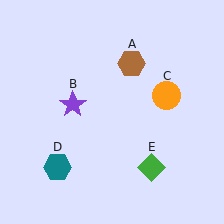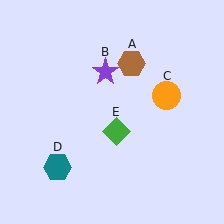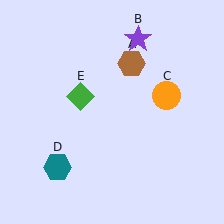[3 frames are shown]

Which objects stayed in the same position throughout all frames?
Brown hexagon (object A) and orange circle (object C) and teal hexagon (object D) remained stationary.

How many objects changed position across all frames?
2 objects changed position: purple star (object B), green diamond (object E).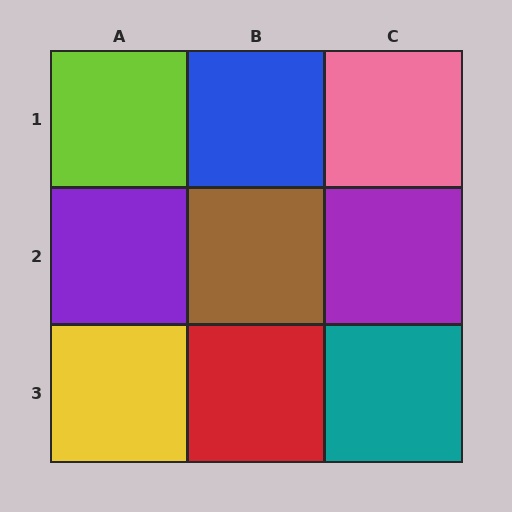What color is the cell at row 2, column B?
Brown.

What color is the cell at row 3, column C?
Teal.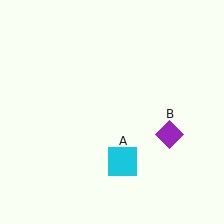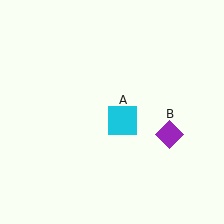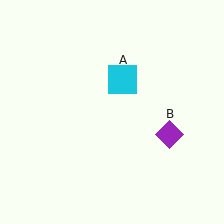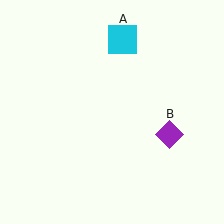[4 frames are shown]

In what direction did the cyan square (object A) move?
The cyan square (object A) moved up.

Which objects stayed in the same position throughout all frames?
Purple diamond (object B) remained stationary.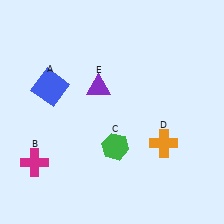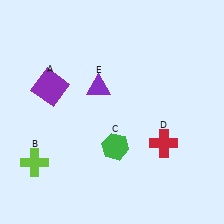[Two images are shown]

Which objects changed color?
A changed from blue to purple. B changed from magenta to lime. D changed from orange to red.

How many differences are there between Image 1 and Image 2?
There are 3 differences between the two images.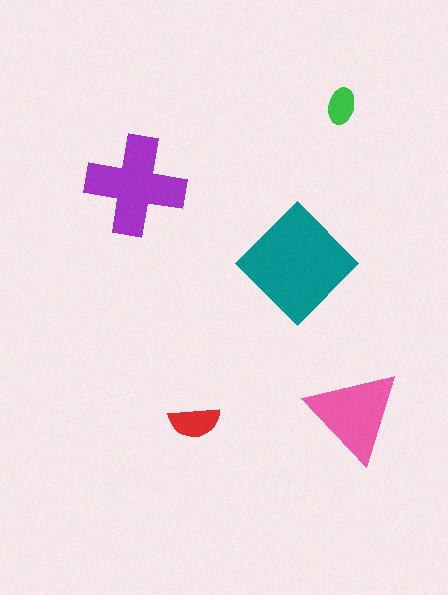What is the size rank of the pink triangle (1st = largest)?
3rd.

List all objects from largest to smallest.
The teal diamond, the purple cross, the pink triangle, the red semicircle, the green ellipse.